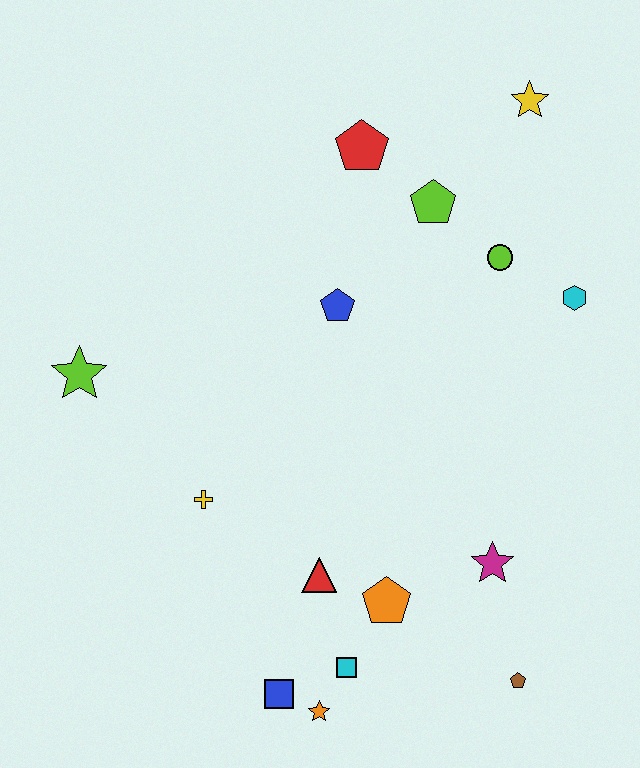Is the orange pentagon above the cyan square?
Yes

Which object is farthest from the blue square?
The yellow star is farthest from the blue square.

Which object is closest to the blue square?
The orange star is closest to the blue square.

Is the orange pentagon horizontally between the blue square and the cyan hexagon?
Yes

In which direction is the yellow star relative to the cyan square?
The yellow star is above the cyan square.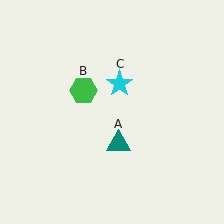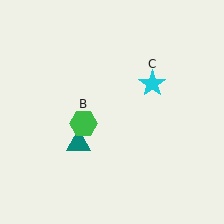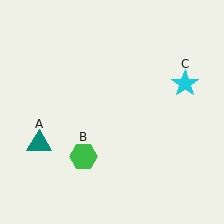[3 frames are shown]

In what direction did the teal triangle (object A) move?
The teal triangle (object A) moved left.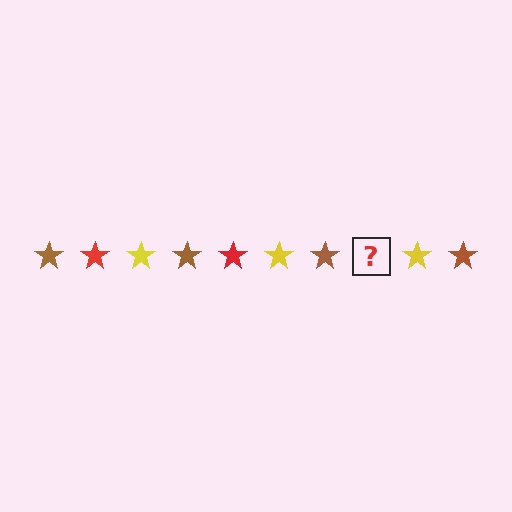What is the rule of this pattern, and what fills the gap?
The rule is that the pattern cycles through brown, red, yellow stars. The gap should be filled with a red star.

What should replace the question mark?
The question mark should be replaced with a red star.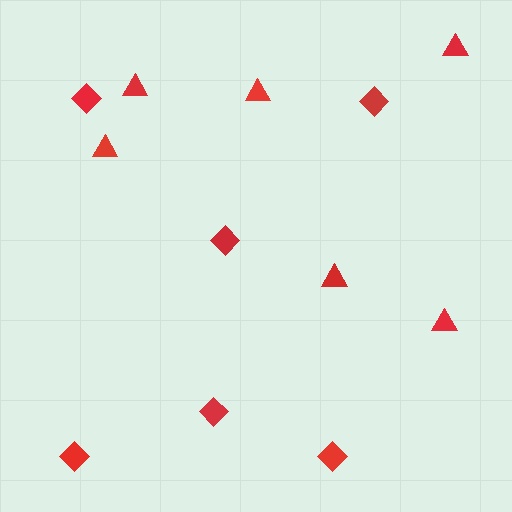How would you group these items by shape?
There are 2 groups: one group of triangles (6) and one group of diamonds (6).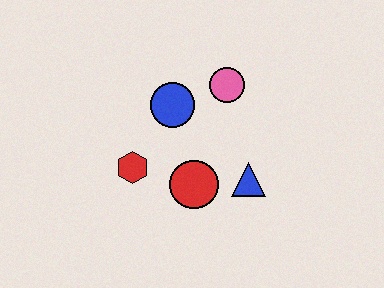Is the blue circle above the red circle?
Yes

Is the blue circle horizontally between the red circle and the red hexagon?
Yes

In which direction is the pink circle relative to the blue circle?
The pink circle is to the right of the blue circle.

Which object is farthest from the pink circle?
The red hexagon is farthest from the pink circle.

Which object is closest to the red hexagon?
The red circle is closest to the red hexagon.